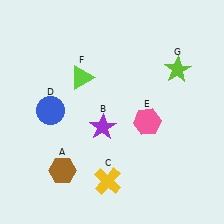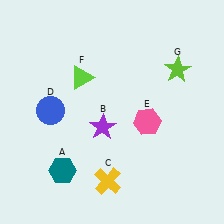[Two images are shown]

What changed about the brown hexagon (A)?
In Image 1, A is brown. In Image 2, it changed to teal.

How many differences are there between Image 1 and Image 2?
There is 1 difference between the two images.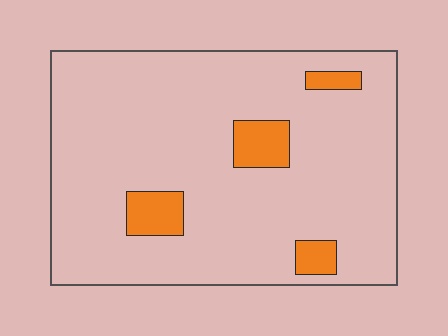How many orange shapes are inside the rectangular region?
4.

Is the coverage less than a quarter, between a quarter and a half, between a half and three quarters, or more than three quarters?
Less than a quarter.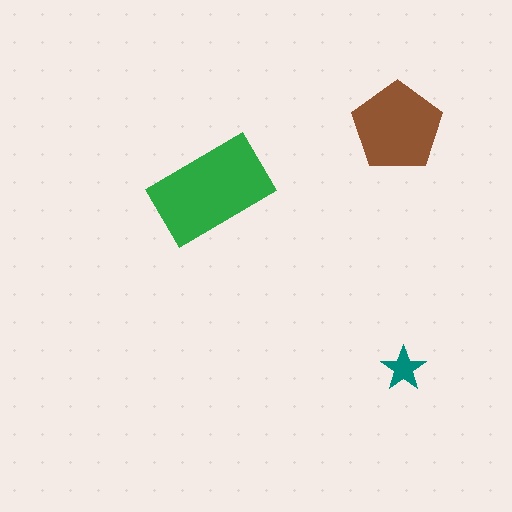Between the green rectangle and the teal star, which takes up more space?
The green rectangle.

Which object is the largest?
The green rectangle.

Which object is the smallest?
The teal star.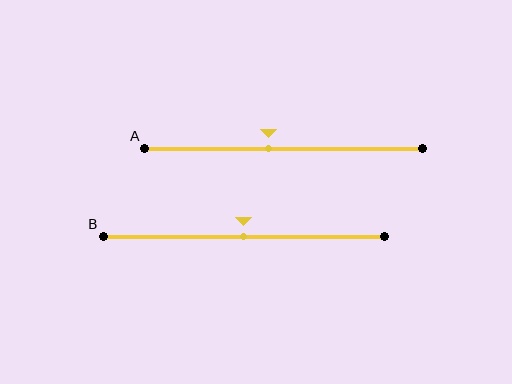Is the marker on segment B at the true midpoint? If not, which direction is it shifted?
Yes, the marker on segment B is at the true midpoint.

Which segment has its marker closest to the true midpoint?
Segment B has its marker closest to the true midpoint.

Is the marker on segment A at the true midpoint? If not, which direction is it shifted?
No, the marker on segment A is shifted to the left by about 6% of the segment length.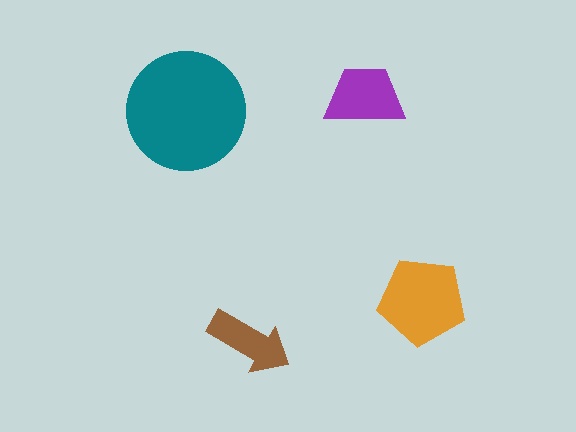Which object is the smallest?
The brown arrow.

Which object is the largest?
The teal circle.